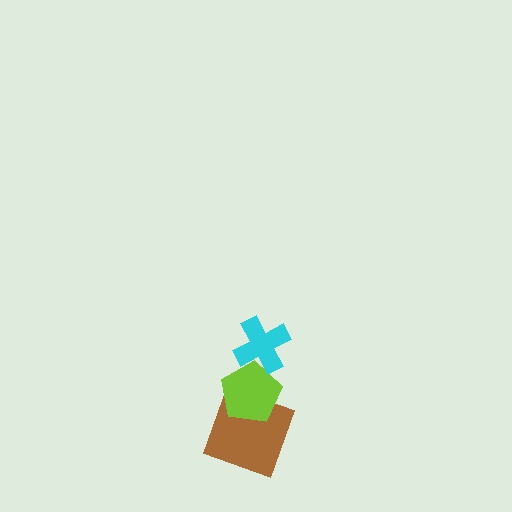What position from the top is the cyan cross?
The cyan cross is 1st from the top.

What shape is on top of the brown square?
The lime pentagon is on top of the brown square.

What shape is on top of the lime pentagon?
The cyan cross is on top of the lime pentagon.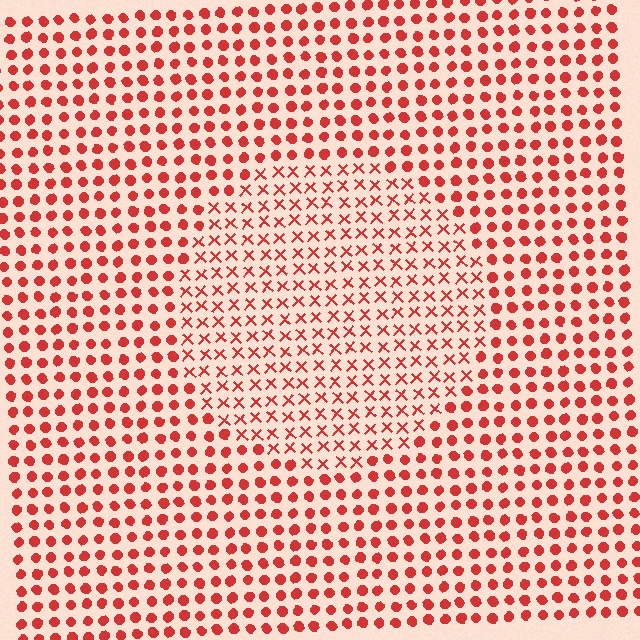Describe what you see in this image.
The image is filled with small red elements arranged in a uniform grid. A circle-shaped region contains X marks, while the surrounding area contains circles. The boundary is defined purely by the change in element shape.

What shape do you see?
I see a circle.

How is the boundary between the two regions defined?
The boundary is defined by a change in element shape: X marks inside vs. circles outside. All elements share the same color and spacing.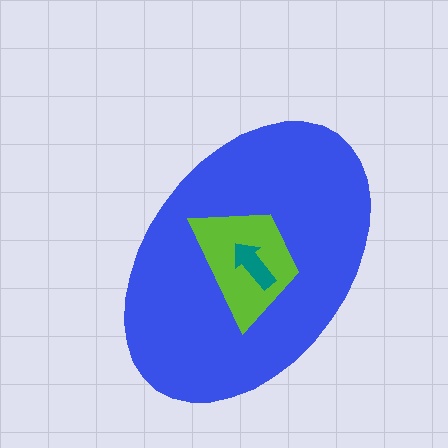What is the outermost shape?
The blue ellipse.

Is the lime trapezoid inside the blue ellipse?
Yes.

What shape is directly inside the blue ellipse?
The lime trapezoid.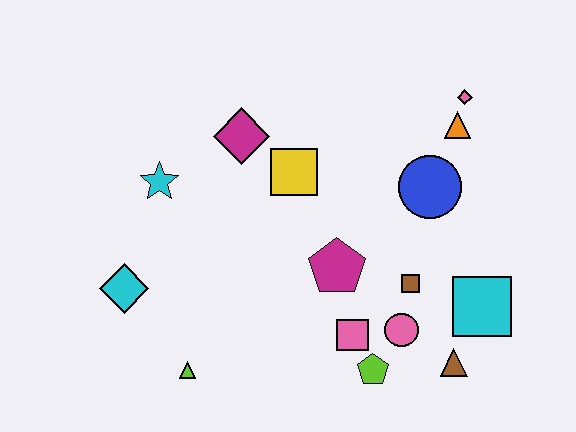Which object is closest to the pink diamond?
The orange triangle is closest to the pink diamond.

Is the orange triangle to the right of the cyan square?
No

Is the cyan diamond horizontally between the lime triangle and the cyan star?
No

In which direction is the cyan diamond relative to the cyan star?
The cyan diamond is below the cyan star.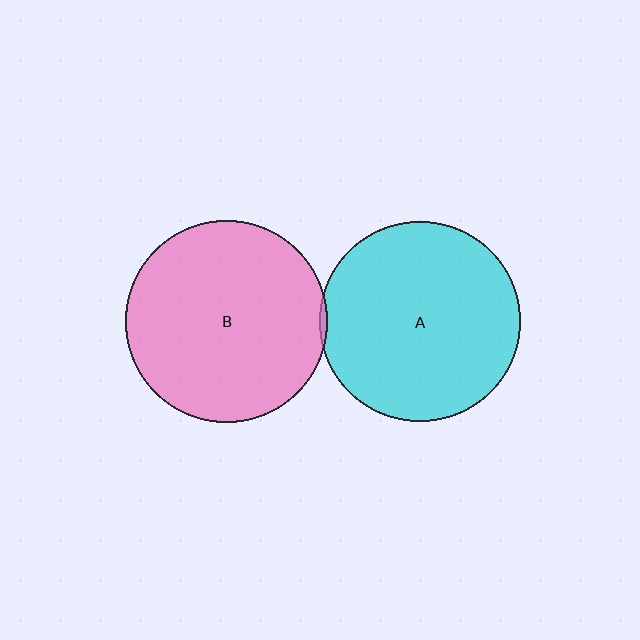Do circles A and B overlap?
Yes.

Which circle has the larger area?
Circle B (pink).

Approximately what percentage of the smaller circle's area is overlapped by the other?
Approximately 5%.